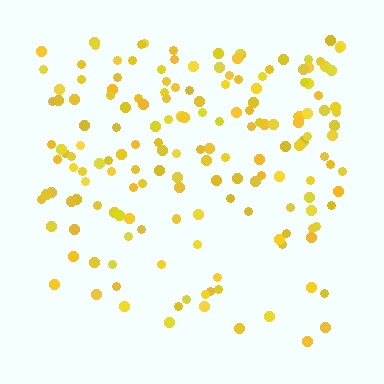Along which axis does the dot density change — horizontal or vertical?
Vertical.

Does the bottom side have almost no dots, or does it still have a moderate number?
Still a moderate number, just noticeably fewer than the top.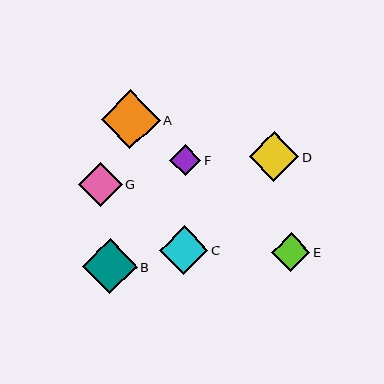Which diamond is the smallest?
Diamond F is the smallest with a size of approximately 31 pixels.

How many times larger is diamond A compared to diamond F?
Diamond A is approximately 1.9 times the size of diamond F.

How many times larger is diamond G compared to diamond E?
Diamond G is approximately 1.1 times the size of diamond E.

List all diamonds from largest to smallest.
From largest to smallest: A, B, D, C, G, E, F.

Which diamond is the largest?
Diamond A is the largest with a size of approximately 58 pixels.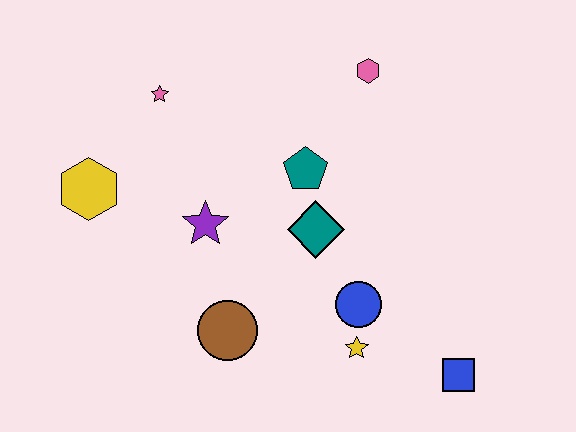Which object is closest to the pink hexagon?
The teal pentagon is closest to the pink hexagon.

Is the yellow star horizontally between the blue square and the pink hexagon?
No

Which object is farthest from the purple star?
The blue square is farthest from the purple star.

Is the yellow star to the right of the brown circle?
Yes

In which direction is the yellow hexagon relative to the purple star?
The yellow hexagon is to the left of the purple star.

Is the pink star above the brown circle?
Yes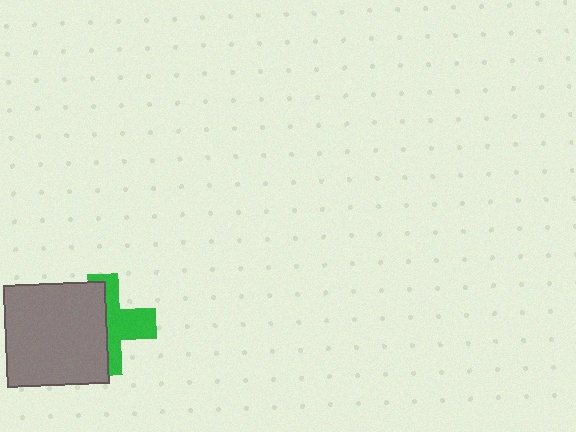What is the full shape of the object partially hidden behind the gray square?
The partially hidden object is a green cross.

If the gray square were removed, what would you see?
You would see the complete green cross.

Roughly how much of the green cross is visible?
About half of it is visible (roughly 47%).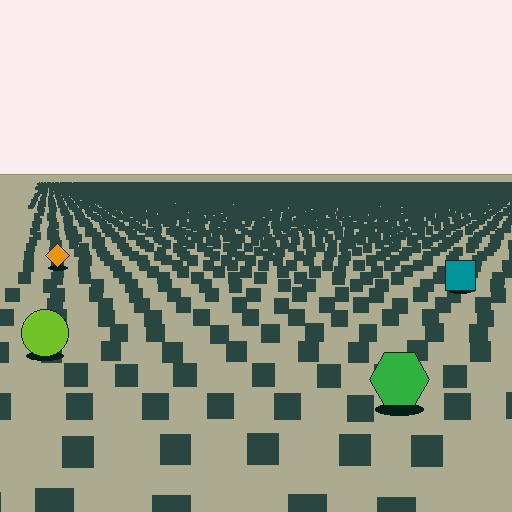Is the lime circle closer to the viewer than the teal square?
Yes. The lime circle is closer — you can tell from the texture gradient: the ground texture is coarser near it.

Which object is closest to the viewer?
The green hexagon is closest. The texture marks near it are larger and more spread out.